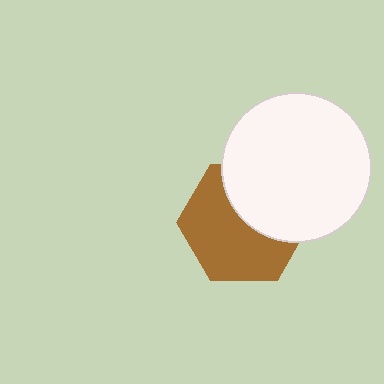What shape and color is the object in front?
The object in front is a white circle.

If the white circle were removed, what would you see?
You would see the complete brown hexagon.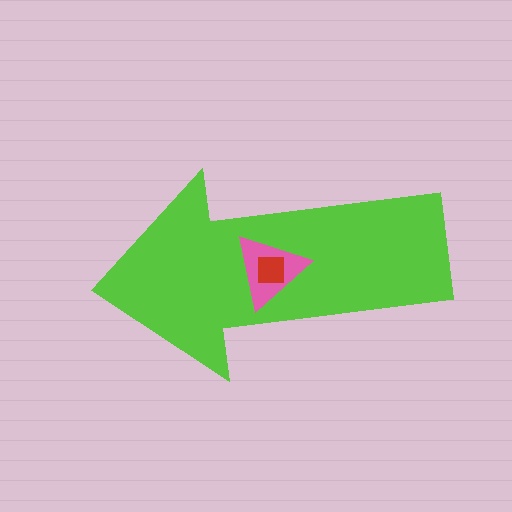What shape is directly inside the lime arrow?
The pink triangle.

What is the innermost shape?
The red square.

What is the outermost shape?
The lime arrow.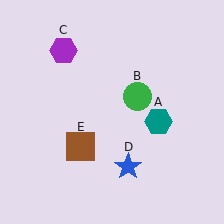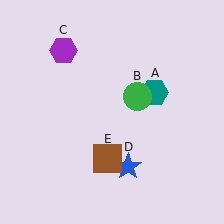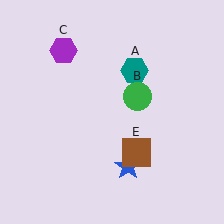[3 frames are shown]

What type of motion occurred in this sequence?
The teal hexagon (object A), brown square (object E) rotated counterclockwise around the center of the scene.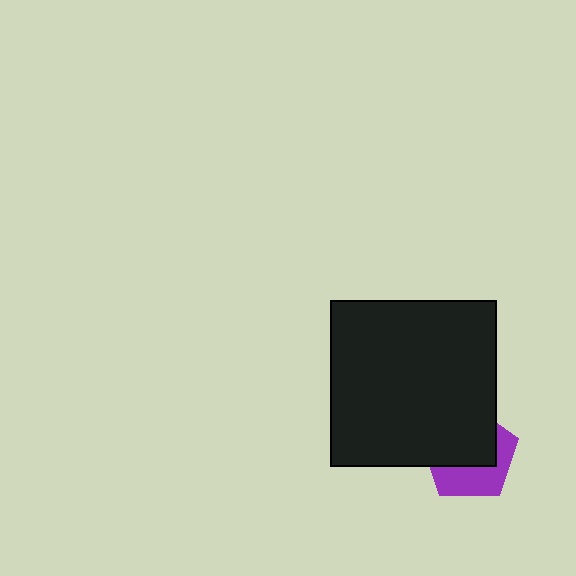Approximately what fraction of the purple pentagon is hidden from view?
Roughly 59% of the purple pentagon is hidden behind the black square.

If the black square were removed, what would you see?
You would see the complete purple pentagon.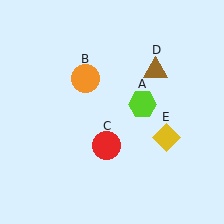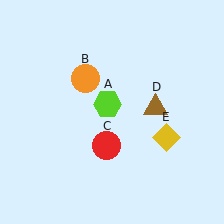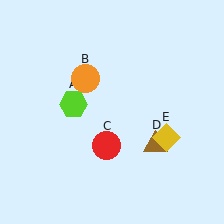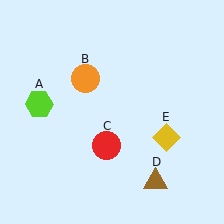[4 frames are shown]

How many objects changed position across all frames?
2 objects changed position: lime hexagon (object A), brown triangle (object D).